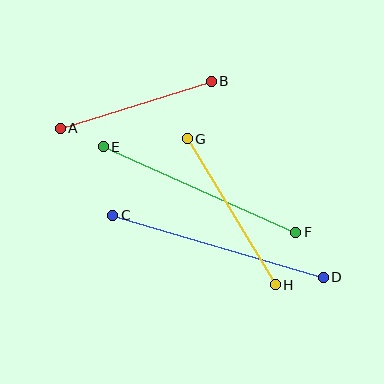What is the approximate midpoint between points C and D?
The midpoint is at approximately (218, 246) pixels.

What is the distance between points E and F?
The distance is approximately 211 pixels.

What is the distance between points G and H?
The distance is approximately 171 pixels.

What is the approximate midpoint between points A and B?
The midpoint is at approximately (136, 105) pixels.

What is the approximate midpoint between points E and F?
The midpoint is at approximately (200, 189) pixels.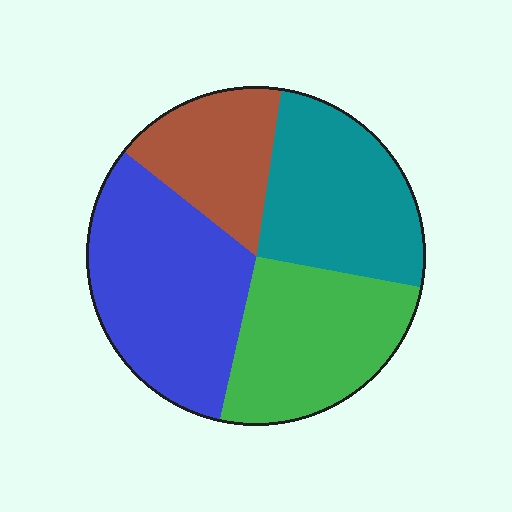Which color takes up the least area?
Brown, at roughly 15%.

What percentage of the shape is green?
Green covers around 25% of the shape.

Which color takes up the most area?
Blue, at roughly 30%.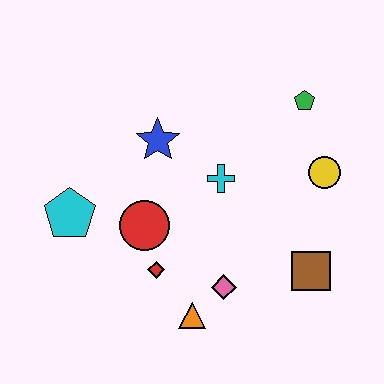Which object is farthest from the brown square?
The cyan pentagon is farthest from the brown square.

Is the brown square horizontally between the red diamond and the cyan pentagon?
No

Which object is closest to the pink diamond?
The orange triangle is closest to the pink diamond.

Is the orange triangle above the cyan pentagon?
No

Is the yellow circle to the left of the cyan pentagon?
No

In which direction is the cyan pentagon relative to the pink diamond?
The cyan pentagon is to the left of the pink diamond.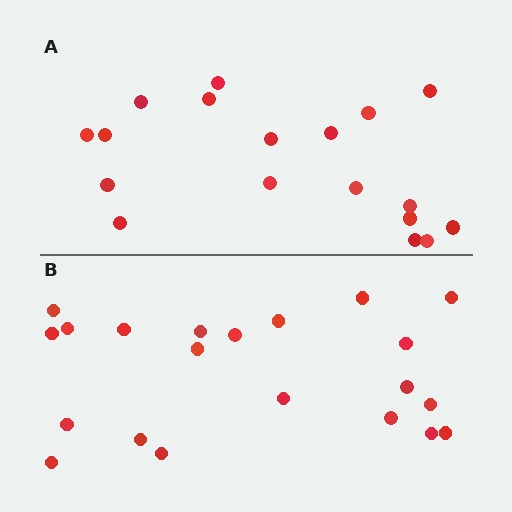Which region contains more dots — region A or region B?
Region B (the bottom region) has more dots.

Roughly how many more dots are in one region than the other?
Region B has just a few more — roughly 2 or 3 more dots than region A.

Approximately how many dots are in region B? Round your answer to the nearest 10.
About 20 dots. (The exact count is 21, which rounds to 20.)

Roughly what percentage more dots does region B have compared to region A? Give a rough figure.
About 15% more.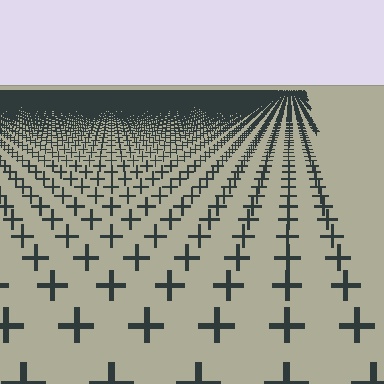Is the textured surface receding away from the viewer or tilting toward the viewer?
The surface is receding away from the viewer. Texture elements get smaller and denser toward the top.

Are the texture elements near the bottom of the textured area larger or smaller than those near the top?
Larger. Near the bottom, elements are closer to the viewer and appear at a bigger on-screen size.